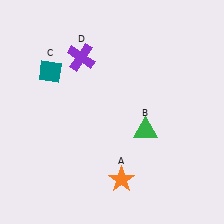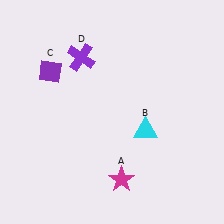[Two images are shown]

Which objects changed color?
A changed from orange to magenta. B changed from green to cyan. C changed from teal to purple.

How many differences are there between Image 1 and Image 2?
There are 3 differences between the two images.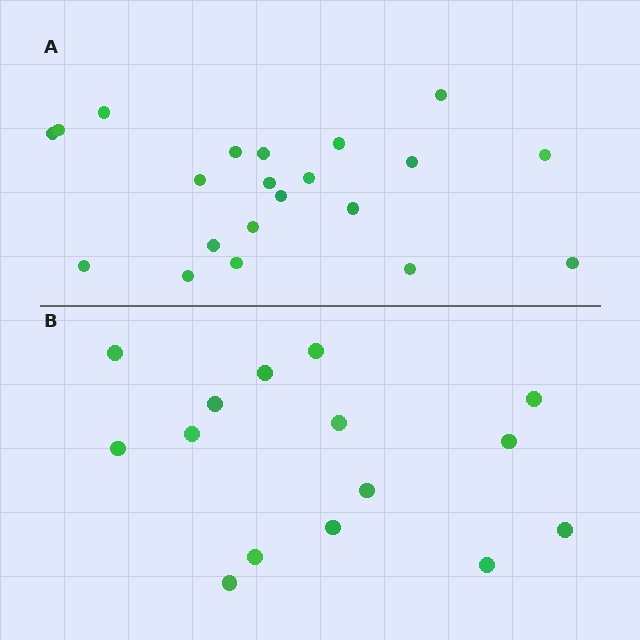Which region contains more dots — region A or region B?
Region A (the top region) has more dots.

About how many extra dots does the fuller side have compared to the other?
Region A has about 6 more dots than region B.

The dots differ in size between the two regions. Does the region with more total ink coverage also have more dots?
No. Region B has more total ink coverage because its dots are larger, but region A actually contains more individual dots. Total area can be misleading — the number of items is what matters here.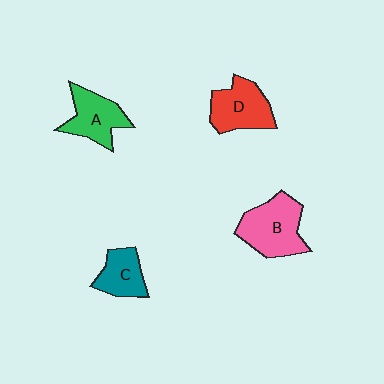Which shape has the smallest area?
Shape C (teal).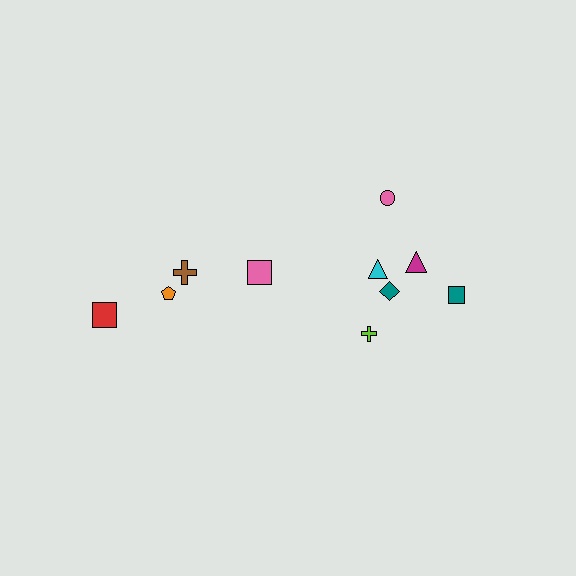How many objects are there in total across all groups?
There are 10 objects.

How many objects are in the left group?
There are 4 objects.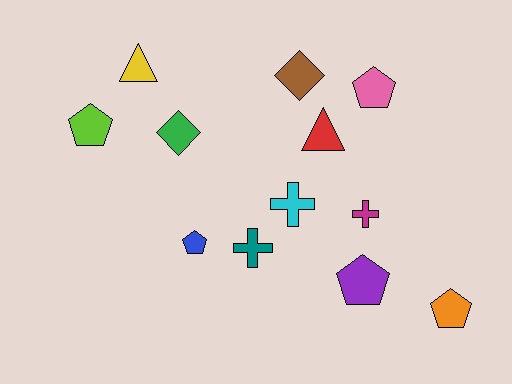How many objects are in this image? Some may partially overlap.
There are 12 objects.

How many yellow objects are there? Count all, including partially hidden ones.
There is 1 yellow object.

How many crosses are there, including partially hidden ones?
There are 3 crosses.